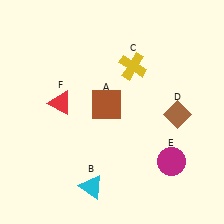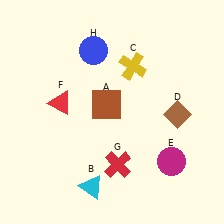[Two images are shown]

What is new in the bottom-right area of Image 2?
A red cross (G) was added in the bottom-right area of Image 2.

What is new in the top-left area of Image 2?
A blue circle (H) was added in the top-left area of Image 2.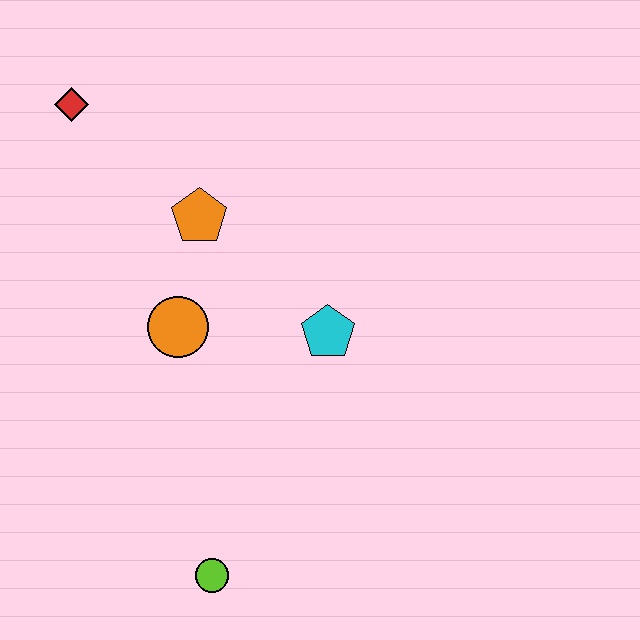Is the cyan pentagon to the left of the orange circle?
No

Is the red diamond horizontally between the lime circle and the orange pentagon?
No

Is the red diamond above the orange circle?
Yes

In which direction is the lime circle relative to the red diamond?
The lime circle is below the red diamond.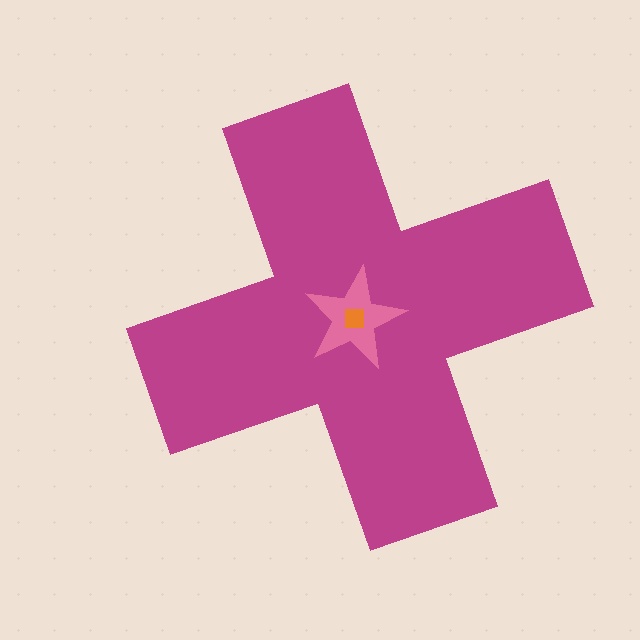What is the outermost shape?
The magenta cross.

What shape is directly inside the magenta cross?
The pink star.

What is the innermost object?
The orange square.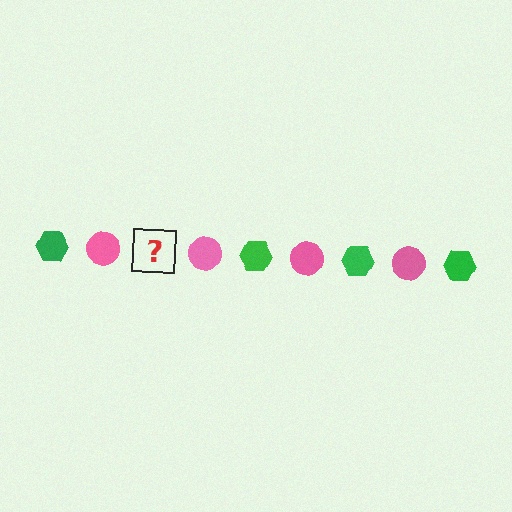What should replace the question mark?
The question mark should be replaced with a green hexagon.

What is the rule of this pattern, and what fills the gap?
The rule is that the pattern alternates between green hexagon and pink circle. The gap should be filled with a green hexagon.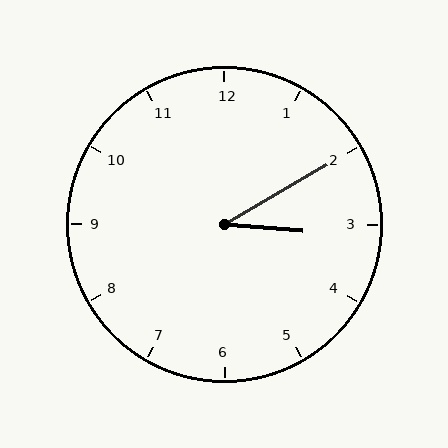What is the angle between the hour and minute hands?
Approximately 35 degrees.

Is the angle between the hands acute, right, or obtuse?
It is acute.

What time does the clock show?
3:10.